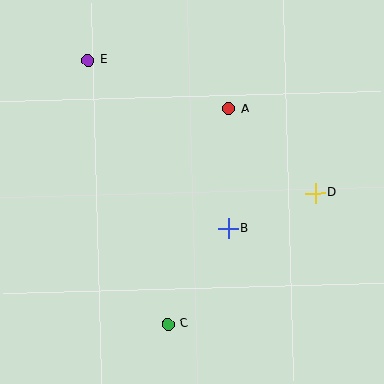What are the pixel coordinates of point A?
Point A is at (228, 109).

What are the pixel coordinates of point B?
Point B is at (228, 228).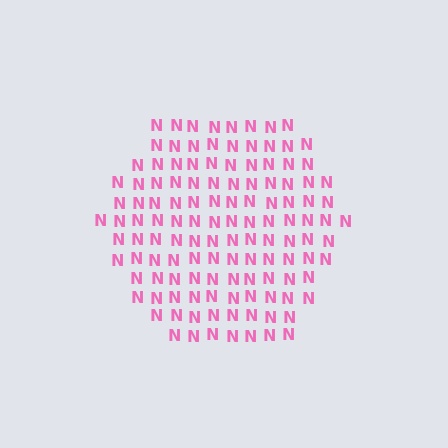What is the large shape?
The large shape is a hexagon.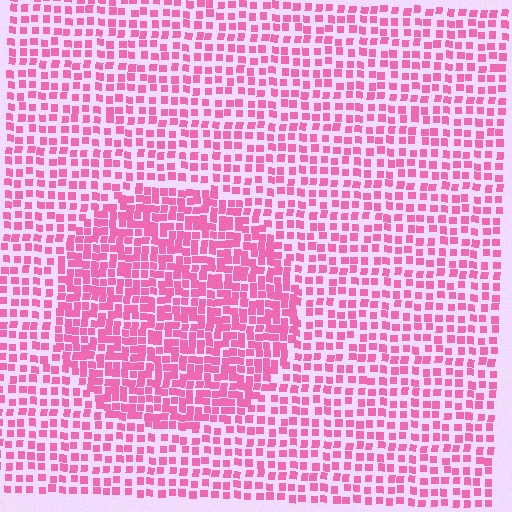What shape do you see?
I see a circle.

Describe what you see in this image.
The image contains small pink elements arranged at two different densities. A circle-shaped region is visible where the elements are more densely packed than the surrounding area.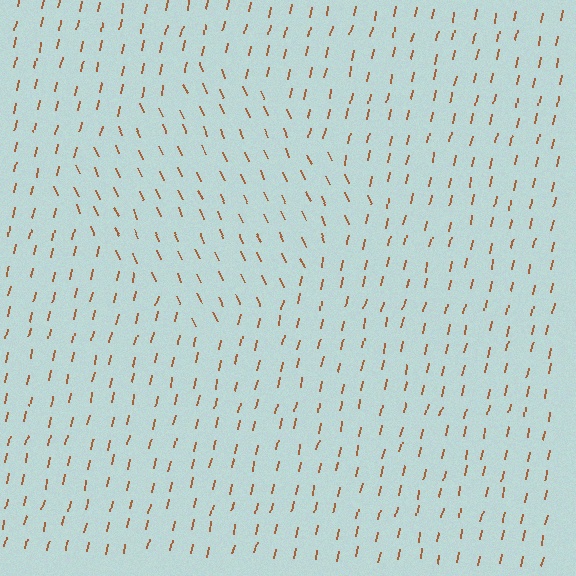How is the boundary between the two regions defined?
The boundary is defined purely by a change in line orientation (approximately 37 degrees difference). All lines are the same color and thickness.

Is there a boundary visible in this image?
Yes, there is a texture boundary formed by a change in line orientation.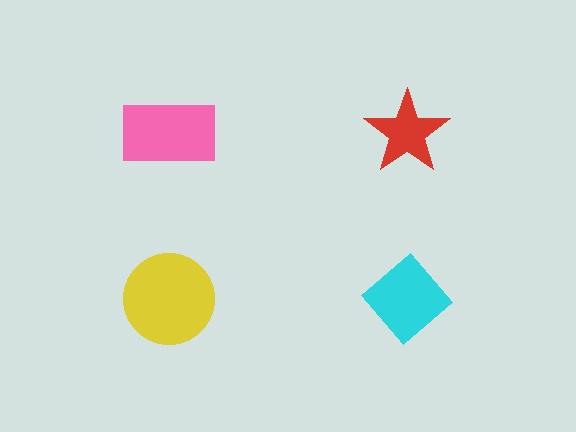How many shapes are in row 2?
2 shapes.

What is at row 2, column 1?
A yellow circle.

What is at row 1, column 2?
A red star.